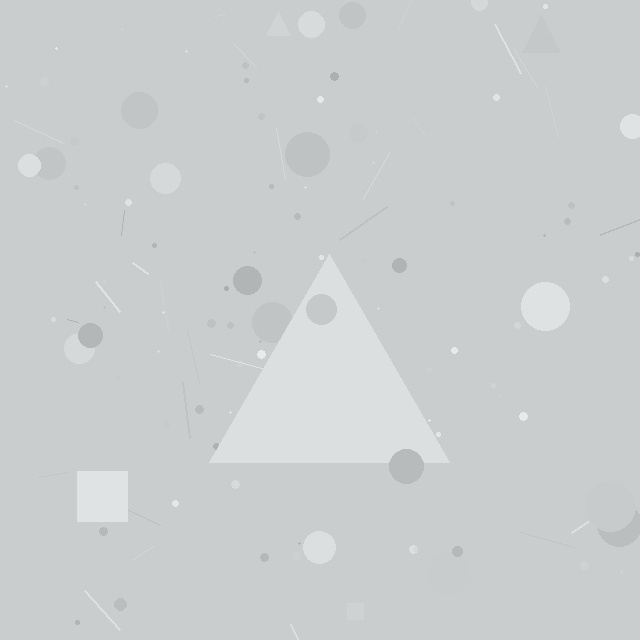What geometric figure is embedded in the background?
A triangle is embedded in the background.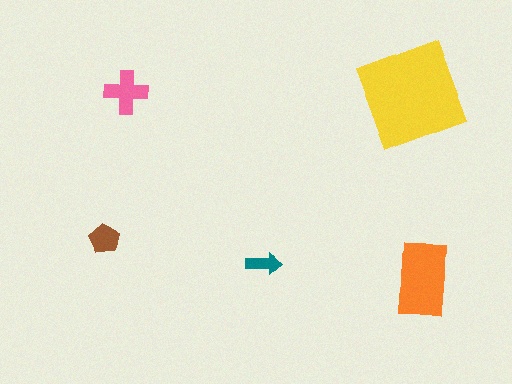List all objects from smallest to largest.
The teal arrow, the brown pentagon, the pink cross, the orange rectangle, the yellow square.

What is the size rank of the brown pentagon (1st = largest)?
4th.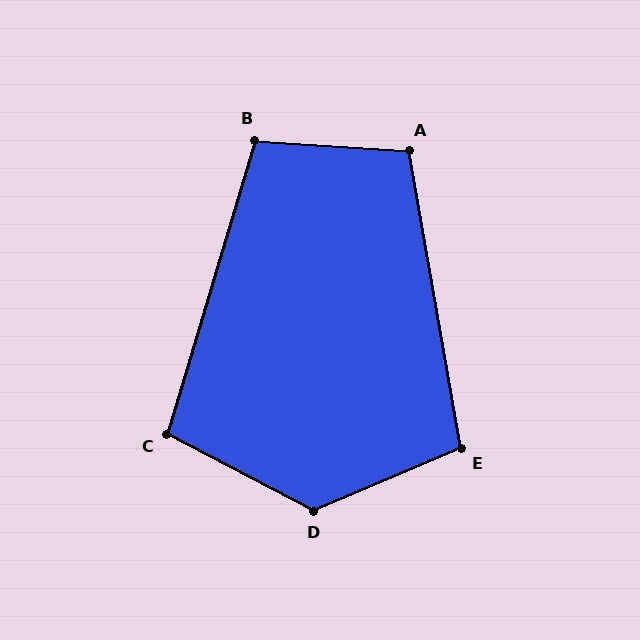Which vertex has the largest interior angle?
D, at approximately 129 degrees.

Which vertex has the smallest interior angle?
C, at approximately 101 degrees.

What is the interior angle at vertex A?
Approximately 104 degrees (obtuse).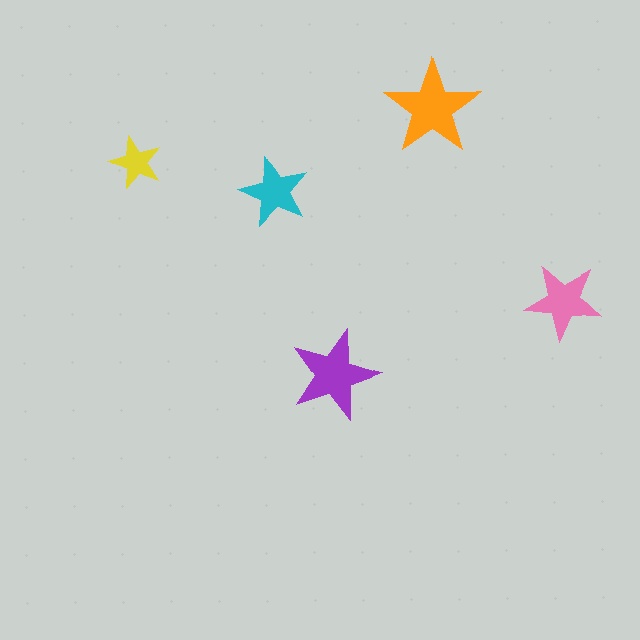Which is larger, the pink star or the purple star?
The purple one.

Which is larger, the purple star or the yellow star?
The purple one.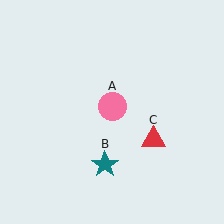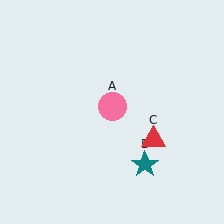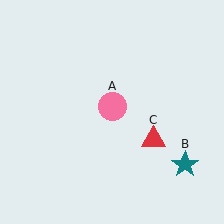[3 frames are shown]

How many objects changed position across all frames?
1 object changed position: teal star (object B).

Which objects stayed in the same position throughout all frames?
Pink circle (object A) and red triangle (object C) remained stationary.